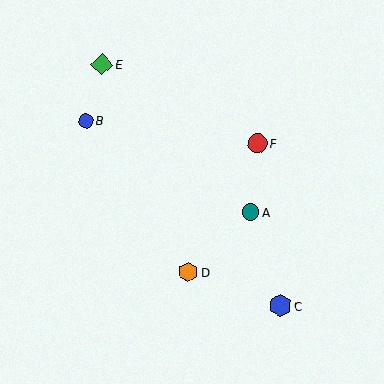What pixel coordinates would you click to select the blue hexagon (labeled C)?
Click at (280, 305) to select the blue hexagon C.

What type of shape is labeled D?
Shape D is an orange hexagon.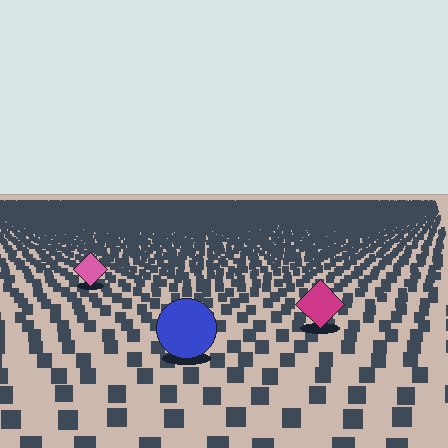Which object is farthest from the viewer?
The pink diamond is farthest from the viewer. It appears smaller and the ground texture around it is denser.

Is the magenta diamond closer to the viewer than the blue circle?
No. The blue circle is closer — you can tell from the texture gradient: the ground texture is coarser near it.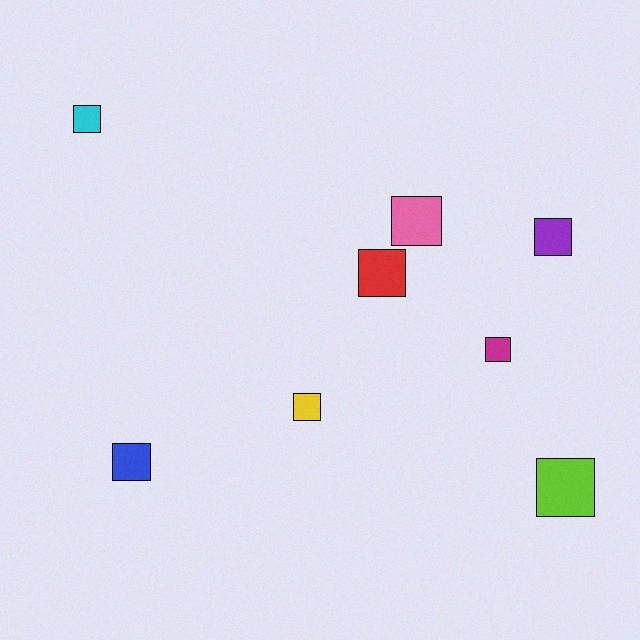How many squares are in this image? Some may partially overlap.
There are 8 squares.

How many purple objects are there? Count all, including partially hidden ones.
There is 1 purple object.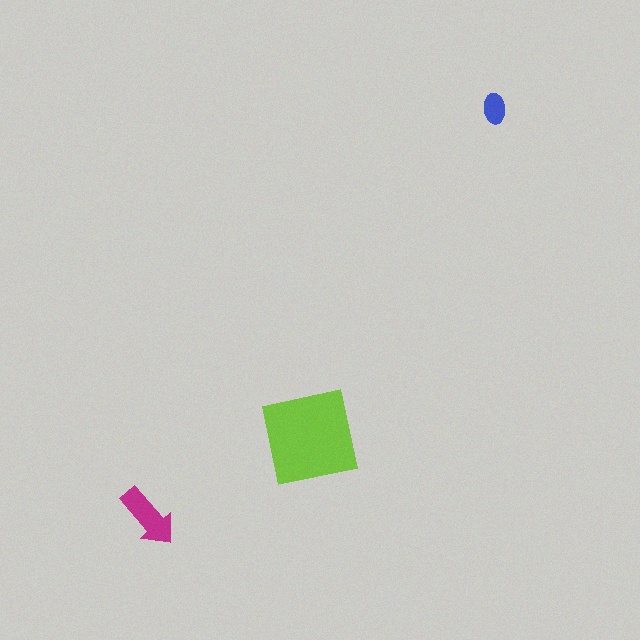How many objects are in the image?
There are 3 objects in the image.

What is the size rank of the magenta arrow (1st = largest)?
2nd.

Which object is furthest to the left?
The magenta arrow is leftmost.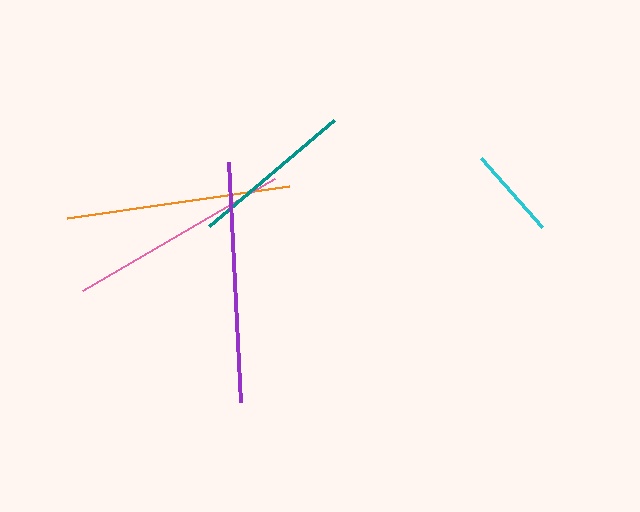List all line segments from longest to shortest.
From longest to shortest: purple, orange, pink, teal, cyan.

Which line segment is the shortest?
The cyan line is the shortest at approximately 92 pixels.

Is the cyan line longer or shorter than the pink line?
The pink line is longer than the cyan line.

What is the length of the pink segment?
The pink segment is approximately 222 pixels long.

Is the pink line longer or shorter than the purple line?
The purple line is longer than the pink line.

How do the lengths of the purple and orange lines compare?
The purple and orange lines are approximately the same length.